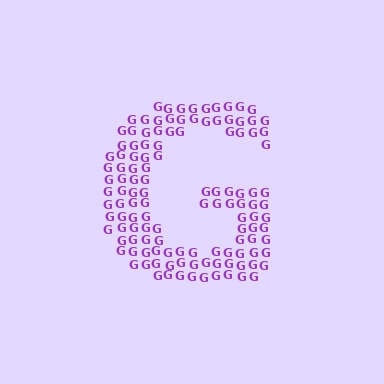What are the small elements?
The small elements are letter G's.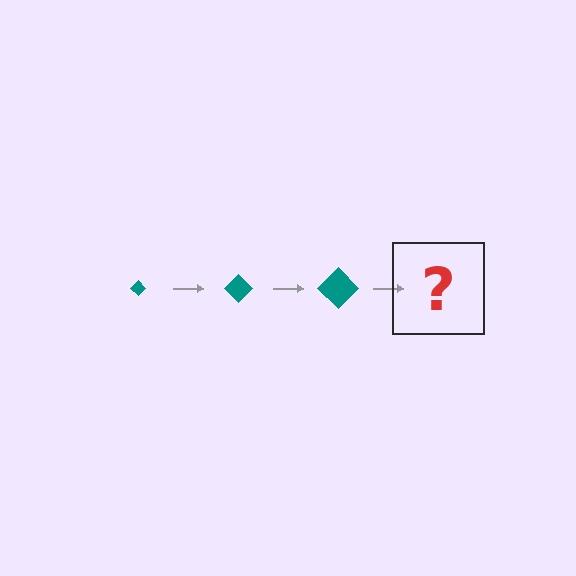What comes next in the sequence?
The next element should be a teal diamond, larger than the previous one.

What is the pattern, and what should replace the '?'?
The pattern is that the diamond gets progressively larger each step. The '?' should be a teal diamond, larger than the previous one.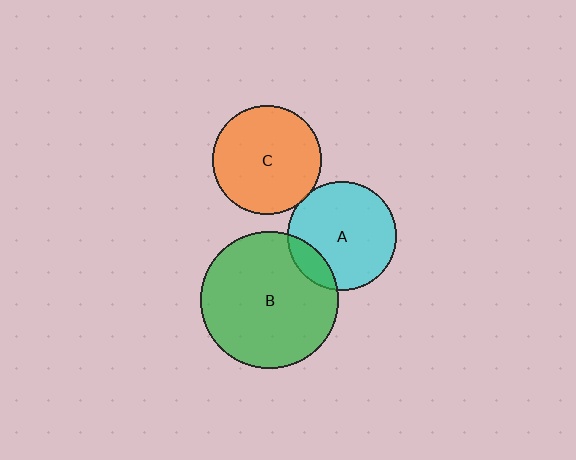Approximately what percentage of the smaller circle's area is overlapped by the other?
Approximately 5%.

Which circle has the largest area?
Circle B (green).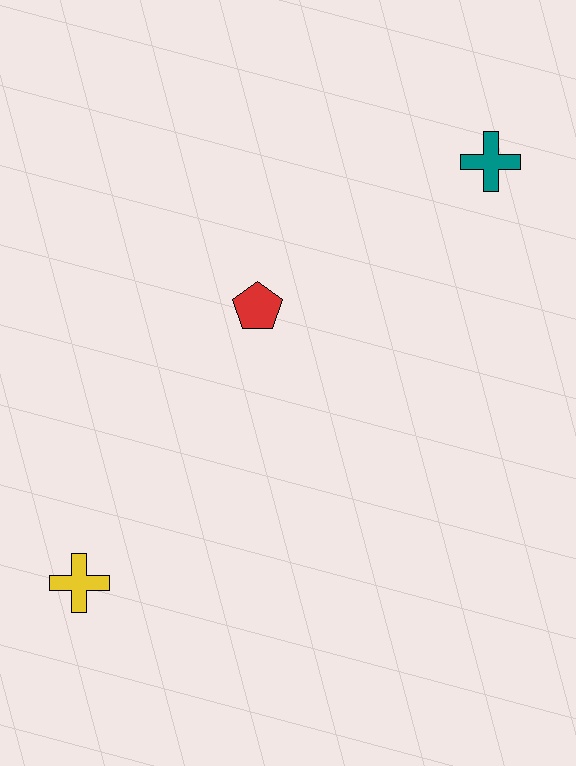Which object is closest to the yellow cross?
The red pentagon is closest to the yellow cross.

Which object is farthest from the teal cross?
The yellow cross is farthest from the teal cross.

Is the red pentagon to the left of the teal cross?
Yes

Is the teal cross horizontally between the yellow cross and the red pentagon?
No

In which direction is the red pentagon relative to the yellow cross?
The red pentagon is above the yellow cross.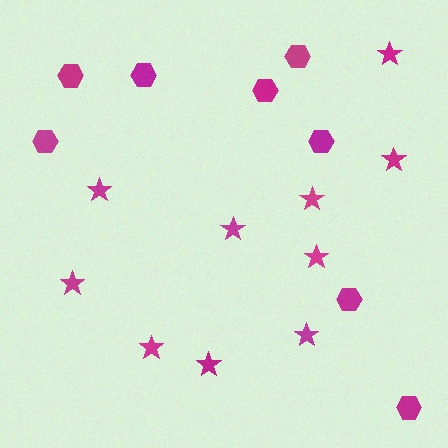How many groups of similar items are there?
There are 2 groups: one group of stars (10) and one group of hexagons (8).